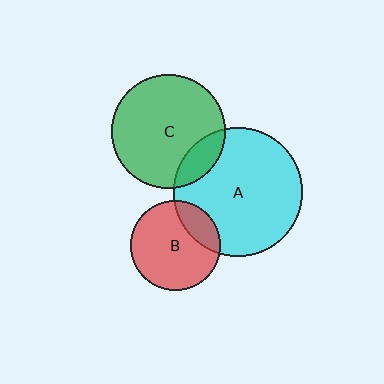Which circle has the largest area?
Circle A (cyan).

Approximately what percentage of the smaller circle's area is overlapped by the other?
Approximately 15%.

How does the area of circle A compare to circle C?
Approximately 1.3 times.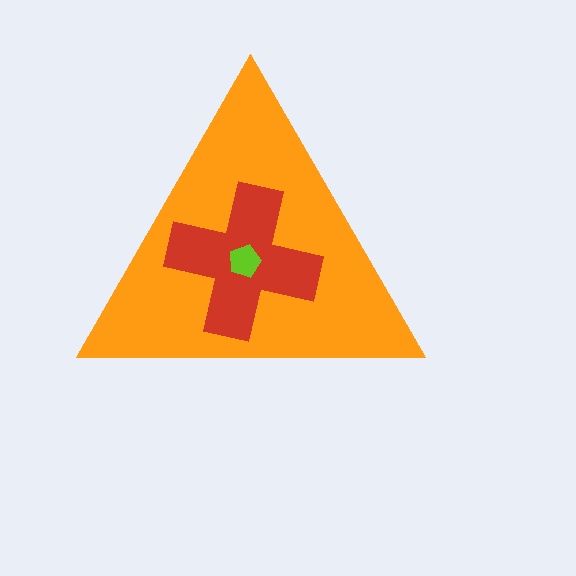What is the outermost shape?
The orange triangle.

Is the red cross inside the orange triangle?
Yes.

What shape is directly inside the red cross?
The lime pentagon.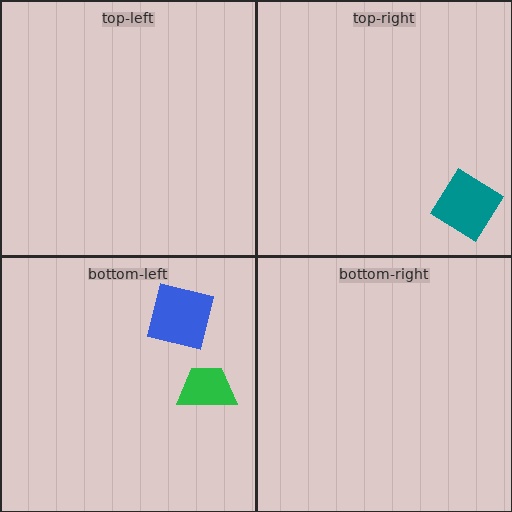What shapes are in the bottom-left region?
The blue square, the green trapezoid.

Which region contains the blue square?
The bottom-left region.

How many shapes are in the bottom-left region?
2.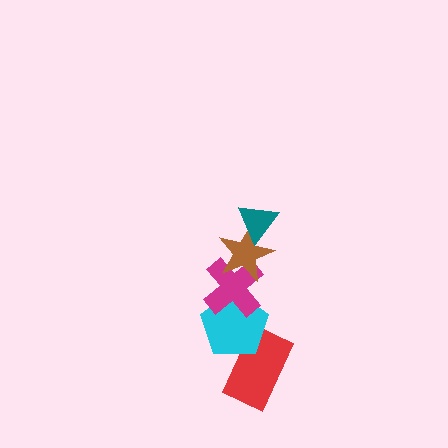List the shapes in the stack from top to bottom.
From top to bottom: the teal triangle, the brown star, the magenta cross, the cyan pentagon, the red rectangle.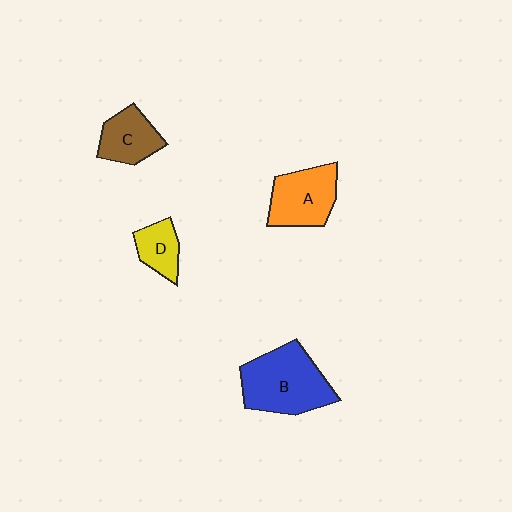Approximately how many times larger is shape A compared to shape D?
Approximately 1.8 times.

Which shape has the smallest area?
Shape D (yellow).